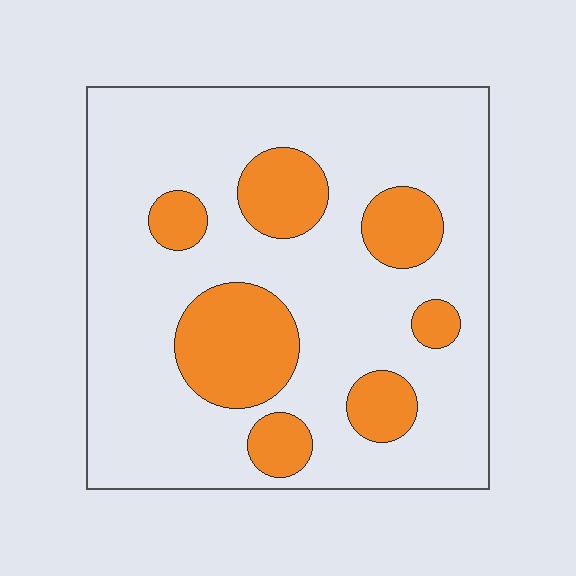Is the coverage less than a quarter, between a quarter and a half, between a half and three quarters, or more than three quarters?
Less than a quarter.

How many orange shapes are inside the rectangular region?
7.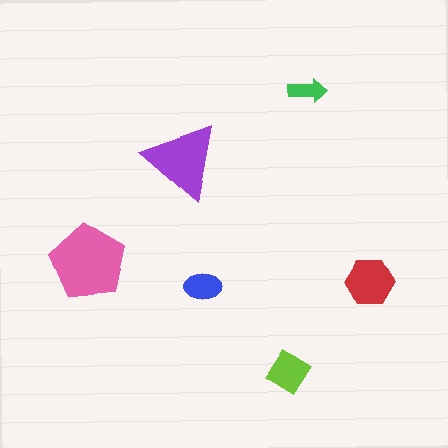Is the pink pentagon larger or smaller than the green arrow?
Larger.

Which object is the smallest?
The green arrow.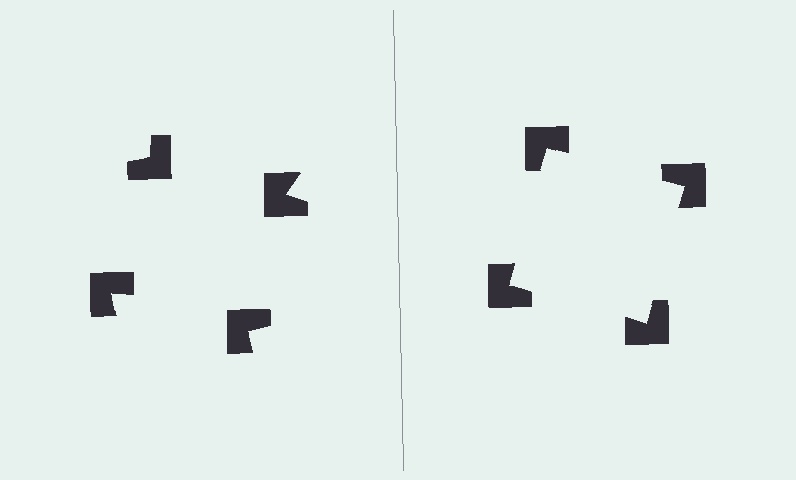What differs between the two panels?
The notched squares are positioned identically on both sides; only the wedge orientations differ. On the right they align to a square; on the left they are misaligned.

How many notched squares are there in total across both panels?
8 — 4 on each side.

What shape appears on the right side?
An illusory square.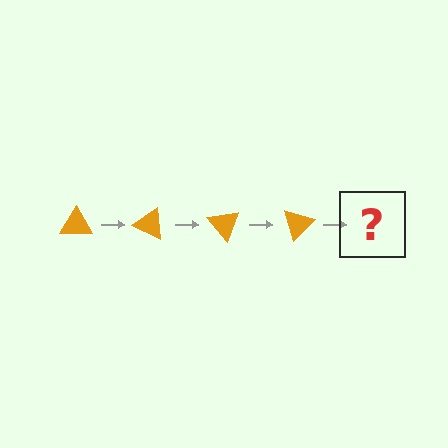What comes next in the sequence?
The next element should be an orange triangle rotated 100 degrees.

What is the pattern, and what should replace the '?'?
The pattern is that the triangle rotates 25 degrees each step. The '?' should be an orange triangle rotated 100 degrees.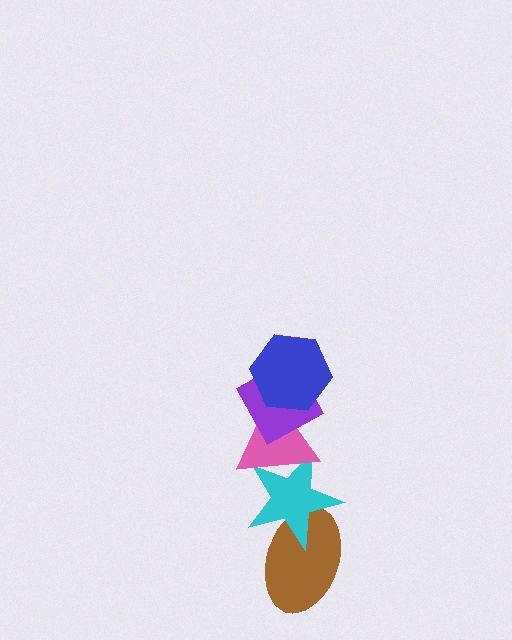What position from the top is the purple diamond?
The purple diamond is 2nd from the top.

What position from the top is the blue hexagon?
The blue hexagon is 1st from the top.